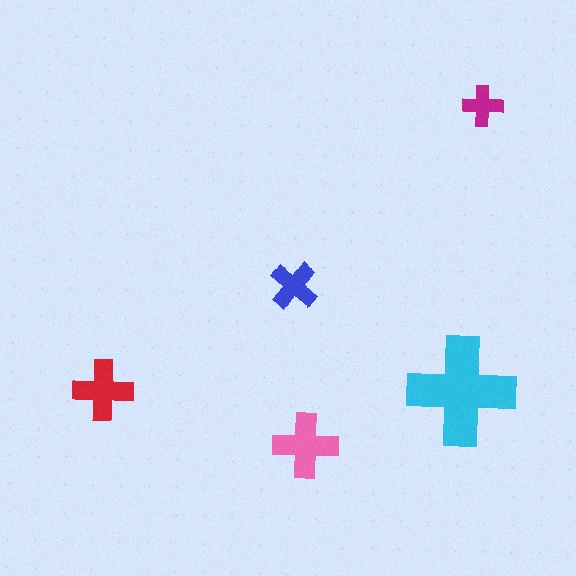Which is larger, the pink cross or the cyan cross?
The cyan one.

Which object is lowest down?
The pink cross is bottommost.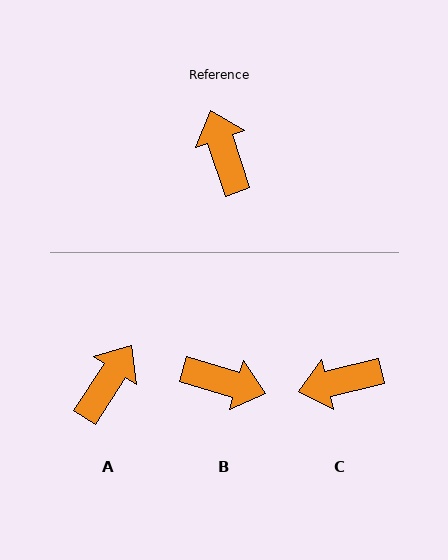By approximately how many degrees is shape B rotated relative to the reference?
Approximately 125 degrees clockwise.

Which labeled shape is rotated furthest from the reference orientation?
B, about 125 degrees away.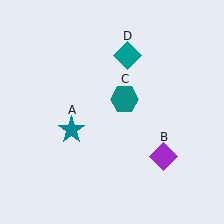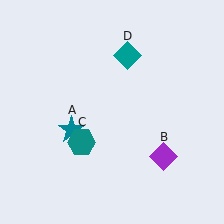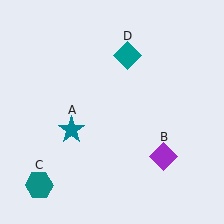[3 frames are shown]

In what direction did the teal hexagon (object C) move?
The teal hexagon (object C) moved down and to the left.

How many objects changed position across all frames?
1 object changed position: teal hexagon (object C).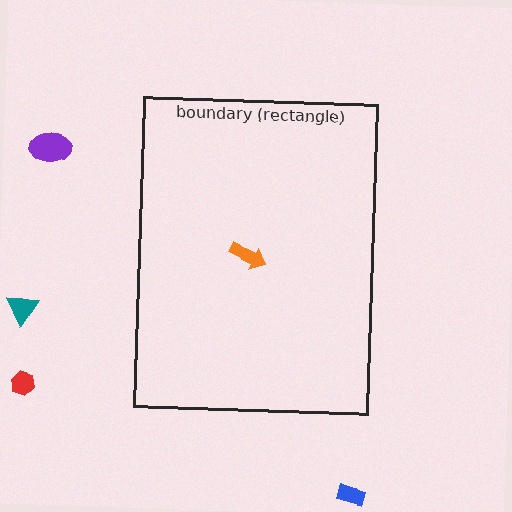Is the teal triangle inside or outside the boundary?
Outside.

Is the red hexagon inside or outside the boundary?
Outside.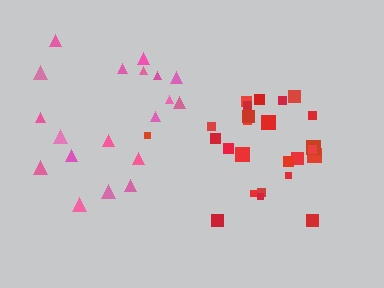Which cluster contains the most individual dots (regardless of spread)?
Red (25).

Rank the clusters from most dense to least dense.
red, pink.